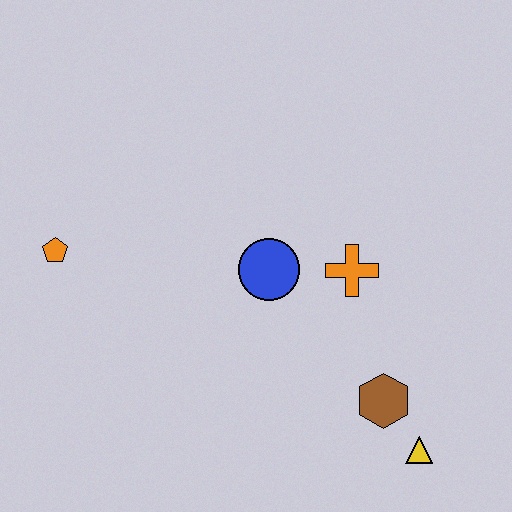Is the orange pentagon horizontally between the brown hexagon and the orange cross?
No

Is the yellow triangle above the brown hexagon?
No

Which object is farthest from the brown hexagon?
The orange pentagon is farthest from the brown hexagon.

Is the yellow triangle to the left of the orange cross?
No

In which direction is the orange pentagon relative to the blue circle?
The orange pentagon is to the left of the blue circle.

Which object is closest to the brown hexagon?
The yellow triangle is closest to the brown hexagon.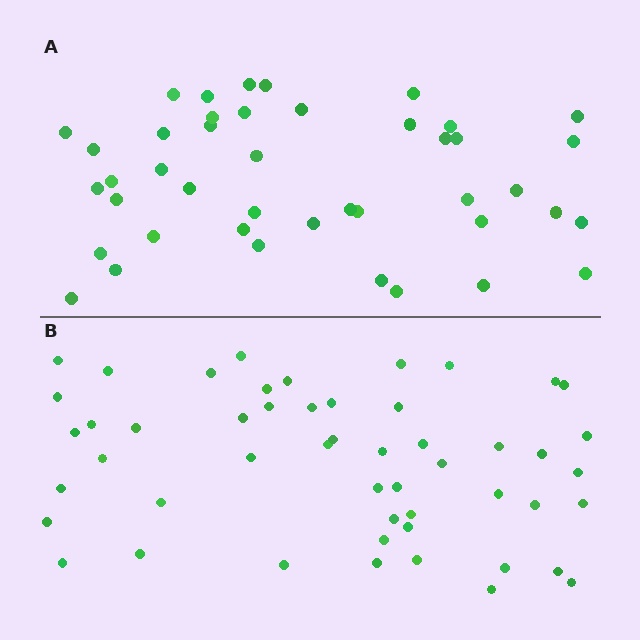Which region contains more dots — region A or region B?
Region B (the bottom region) has more dots.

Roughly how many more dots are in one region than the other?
Region B has roughly 8 or so more dots than region A.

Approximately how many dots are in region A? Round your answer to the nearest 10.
About 40 dots. (The exact count is 43, which rounds to 40.)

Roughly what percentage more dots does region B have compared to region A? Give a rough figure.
About 20% more.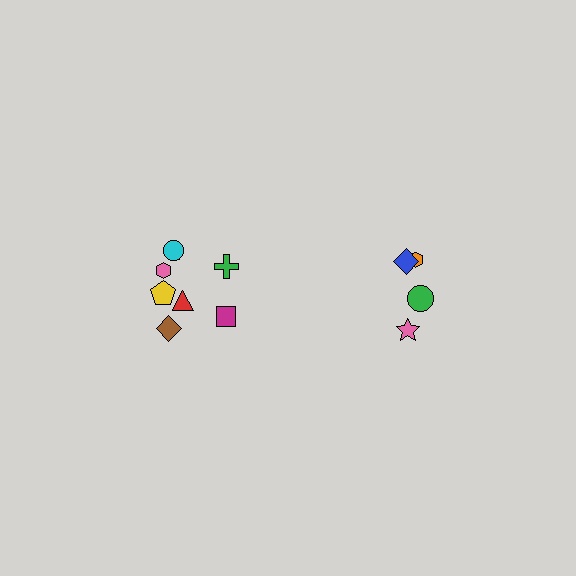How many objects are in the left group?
There are 8 objects.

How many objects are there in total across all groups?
There are 12 objects.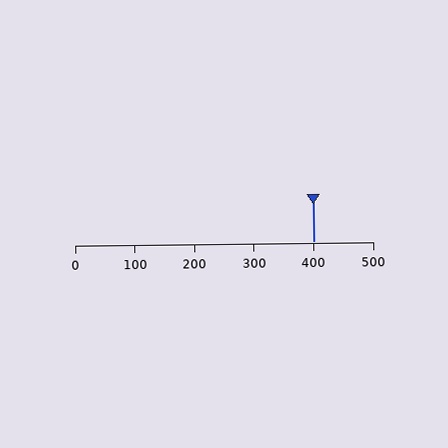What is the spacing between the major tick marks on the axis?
The major ticks are spaced 100 apart.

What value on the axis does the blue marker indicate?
The marker indicates approximately 400.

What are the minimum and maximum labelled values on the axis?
The axis runs from 0 to 500.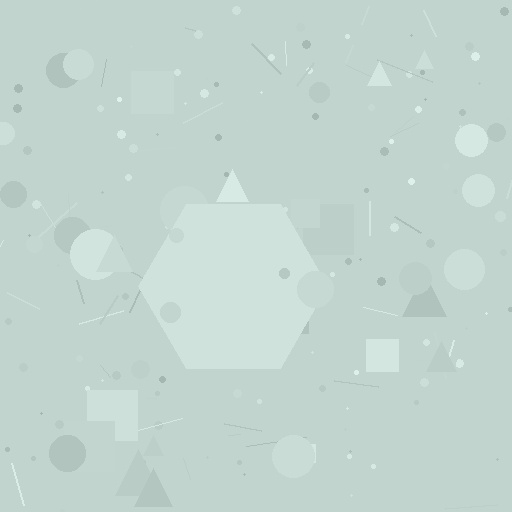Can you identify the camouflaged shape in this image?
The camouflaged shape is a hexagon.